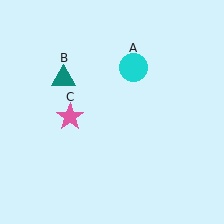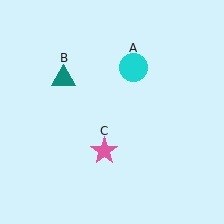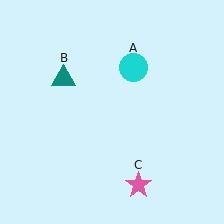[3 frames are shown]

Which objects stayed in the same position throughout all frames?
Cyan circle (object A) and teal triangle (object B) remained stationary.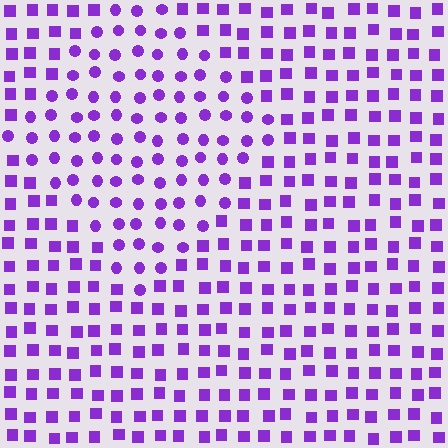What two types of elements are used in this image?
The image uses circles inside the diamond region and squares outside it.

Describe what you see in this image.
The image is filled with small purple elements arranged in a uniform grid. A diamond-shaped region contains circles, while the surrounding area contains squares. The boundary is defined purely by the change in element shape.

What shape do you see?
I see a diamond.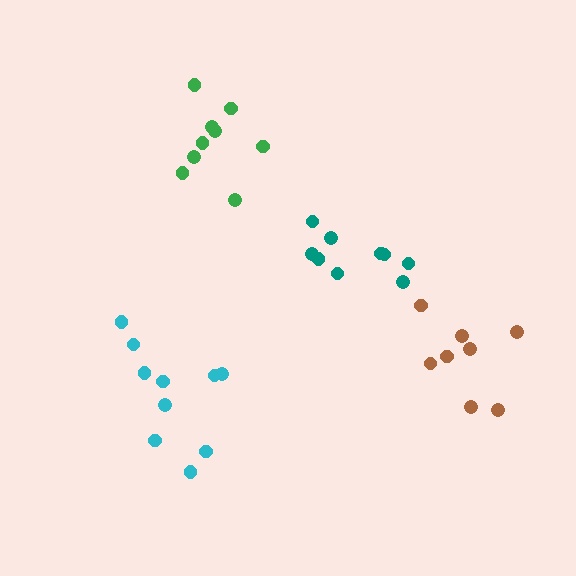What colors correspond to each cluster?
The clusters are colored: green, teal, cyan, brown.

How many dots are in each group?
Group 1: 9 dots, Group 2: 9 dots, Group 3: 10 dots, Group 4: 8 dots (36 total).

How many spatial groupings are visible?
There are 4 spatial groupings.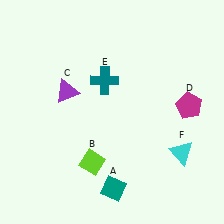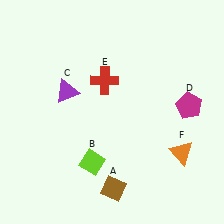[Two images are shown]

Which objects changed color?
A changed from teal to brown. E changed from teal to red. F changed from cyan to orange.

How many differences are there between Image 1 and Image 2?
There are 3 differences between the two images.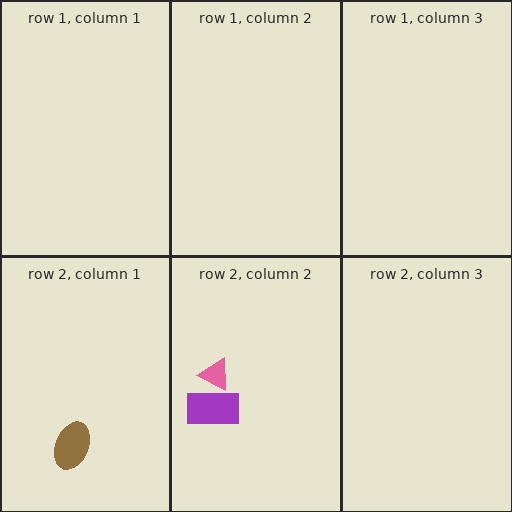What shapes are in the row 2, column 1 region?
The brown ellipse.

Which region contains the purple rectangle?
The row 2, column 2 region.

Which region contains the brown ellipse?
The row 2, column 1 region.